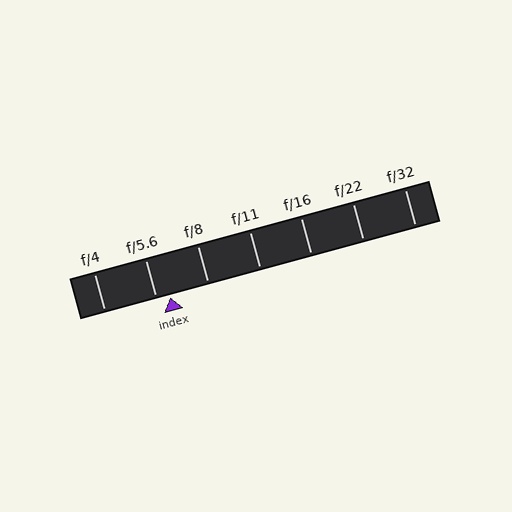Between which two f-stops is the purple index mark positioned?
The index mark is between f/5.6 and f/8.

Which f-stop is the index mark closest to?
The index mark is closest to f/5.6.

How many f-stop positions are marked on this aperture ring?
There are 7 f-stop positions marked.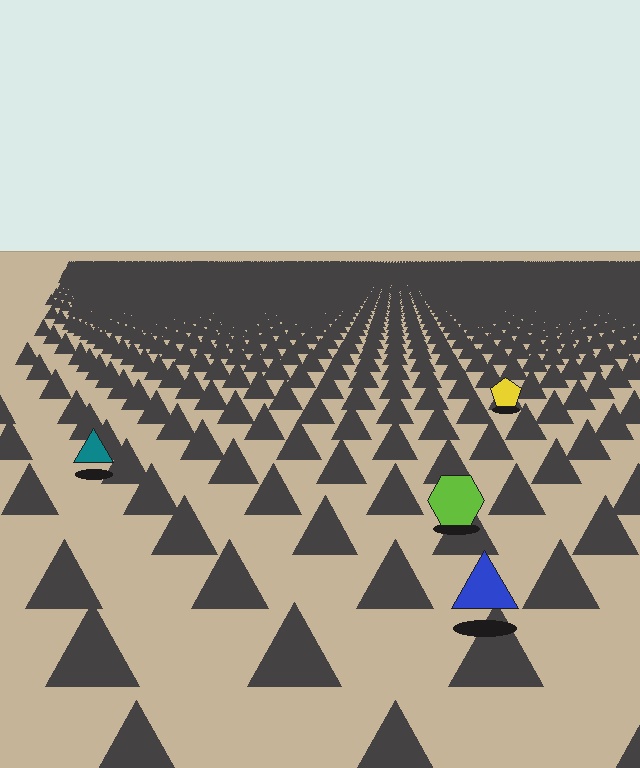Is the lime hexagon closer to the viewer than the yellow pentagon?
Yes. The lime hexagon is closer — you can tell from the texture gradient: the ground texture is coarser near it.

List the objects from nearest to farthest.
From nearest to farthest: the blue triangle, the lime hexagon, the teal triangle, the yellow pentagon.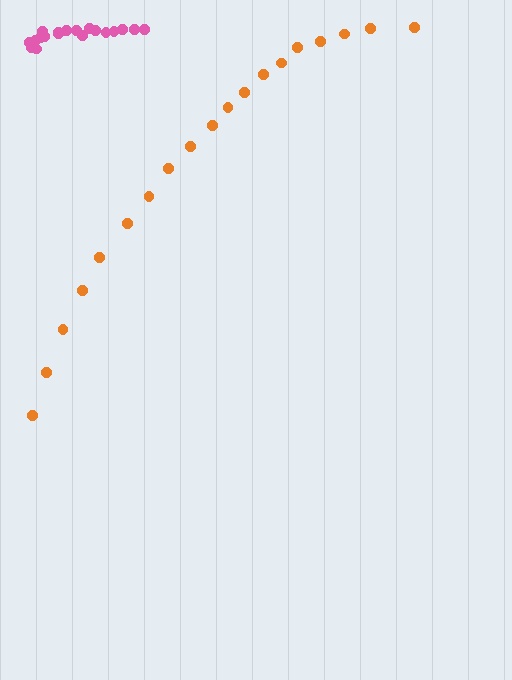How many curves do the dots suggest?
There are 2 distinct paths.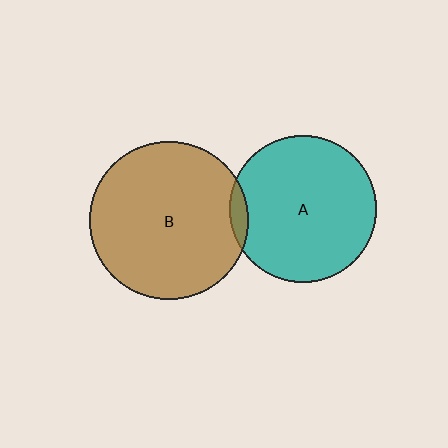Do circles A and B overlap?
Yes.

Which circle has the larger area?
Circle B (brown).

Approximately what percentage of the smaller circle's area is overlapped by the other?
Approximately 5%.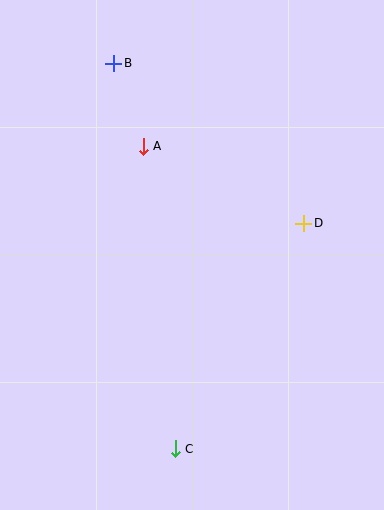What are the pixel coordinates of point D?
Point D is at (304, 223).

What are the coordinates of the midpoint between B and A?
The midpoint between B and A is at (129, 105).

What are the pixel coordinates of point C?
Point C is at (175, 449).